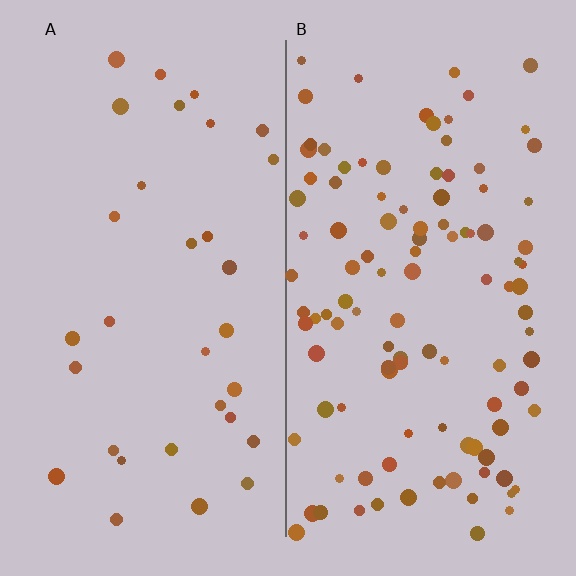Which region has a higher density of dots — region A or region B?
B (the right).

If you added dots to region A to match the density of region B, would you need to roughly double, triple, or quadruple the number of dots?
Approximately triple.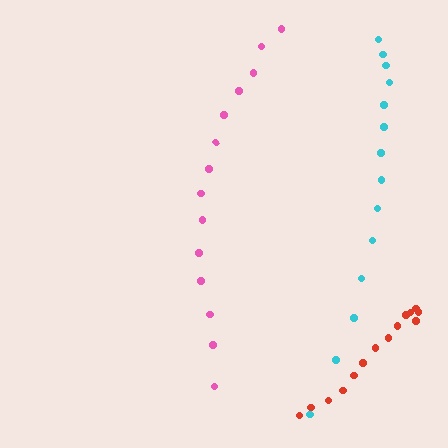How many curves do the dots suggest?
There are 3 distinct paths.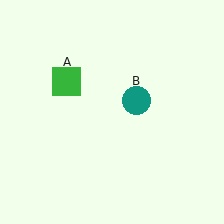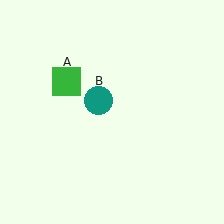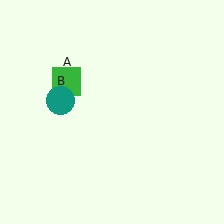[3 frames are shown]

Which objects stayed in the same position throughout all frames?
Green square (object A) remained stationary.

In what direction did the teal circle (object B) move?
The teal circle (object B) moved left.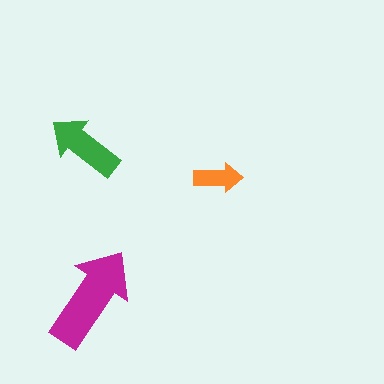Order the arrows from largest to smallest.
the magenta one, the green one, the orange one.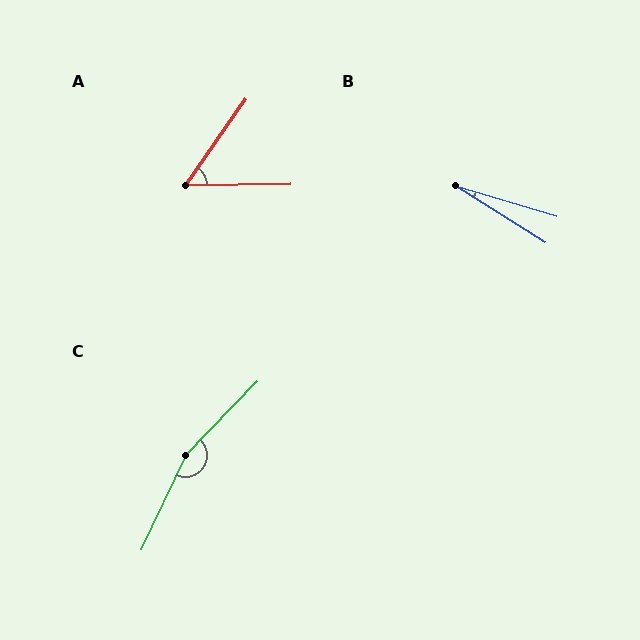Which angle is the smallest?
B, at approximately 16 degrees.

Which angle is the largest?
C, at approximately 161 degrees.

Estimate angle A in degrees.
Approximately 54 degrees.